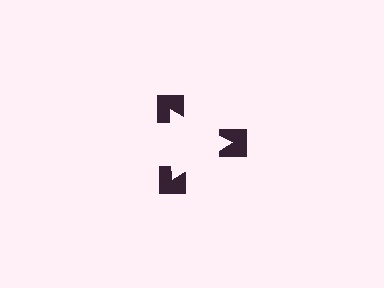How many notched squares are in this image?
There are 3 — one at each vertex of the illusory triangle.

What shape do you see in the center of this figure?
An illusory triangle — its edges are inferred from the aligned wedge cuts in the notched squares, not physically drawn.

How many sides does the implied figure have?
3 sides.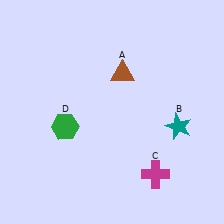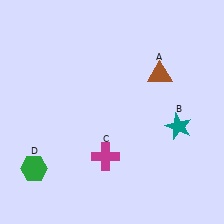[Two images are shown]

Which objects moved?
The objects that moved are: the brown triangle (A), the magenta cross (C), the green hexagon (D).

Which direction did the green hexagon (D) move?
The green hexagon (D) moved down.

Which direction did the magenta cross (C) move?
The magenta cross (C) moved left.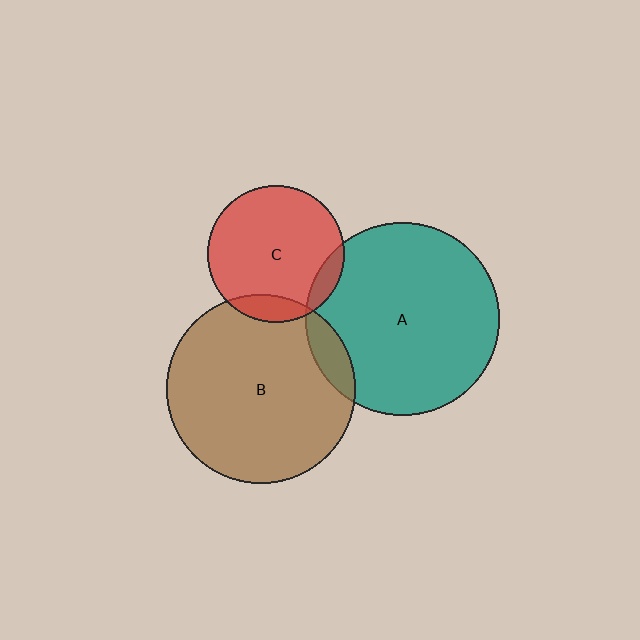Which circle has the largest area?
Circle A (teal).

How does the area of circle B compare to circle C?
Approximately 1.9 times.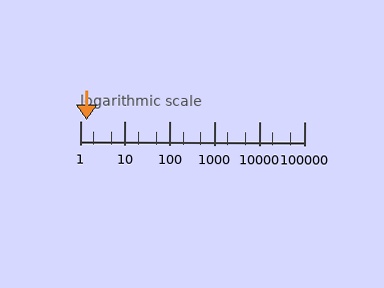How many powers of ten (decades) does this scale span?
The scale spans 5 decades, from 1 to 100000.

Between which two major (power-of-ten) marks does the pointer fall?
The pointer is between 1 and 10.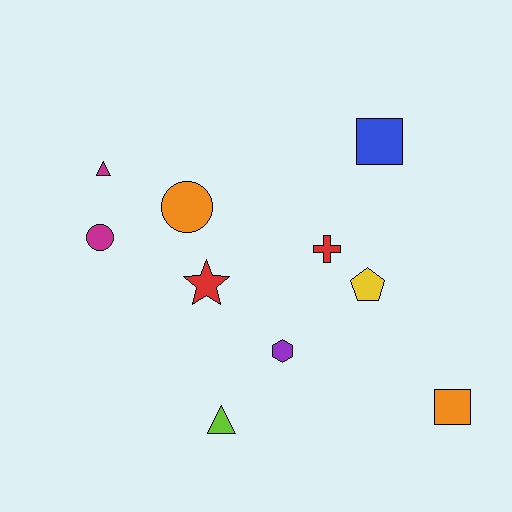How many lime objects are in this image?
There is 1 lime object.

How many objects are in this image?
There are 10 objects.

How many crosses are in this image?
There is 1 cross.